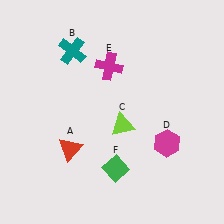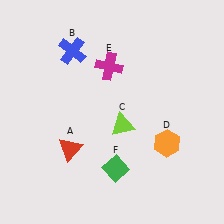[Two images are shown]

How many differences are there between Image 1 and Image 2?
There are 2 differences between the two images.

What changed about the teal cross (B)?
In Image 1, B is teal. In Image 2, it changed to blue.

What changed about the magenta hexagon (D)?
In Image 1, D is magenta. In Image 2, it changed to orange.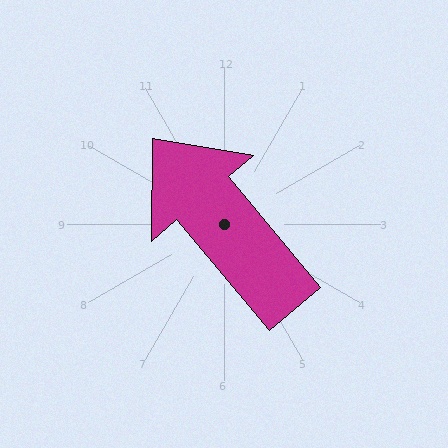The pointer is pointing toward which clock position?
Roughly 11 o'clock.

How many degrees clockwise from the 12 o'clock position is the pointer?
Approximately 320 degrees.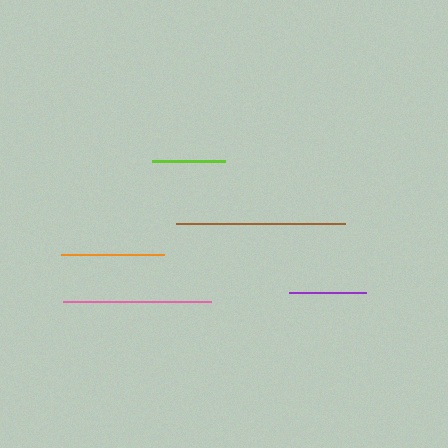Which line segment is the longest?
The brown line is the longest at approximately 169 pixels.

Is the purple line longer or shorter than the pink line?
The pink line is longer than the purple line.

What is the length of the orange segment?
The orange segment is approximately 103 pixels long.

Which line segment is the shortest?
The lime line is the shortest at approximately 72 pixels.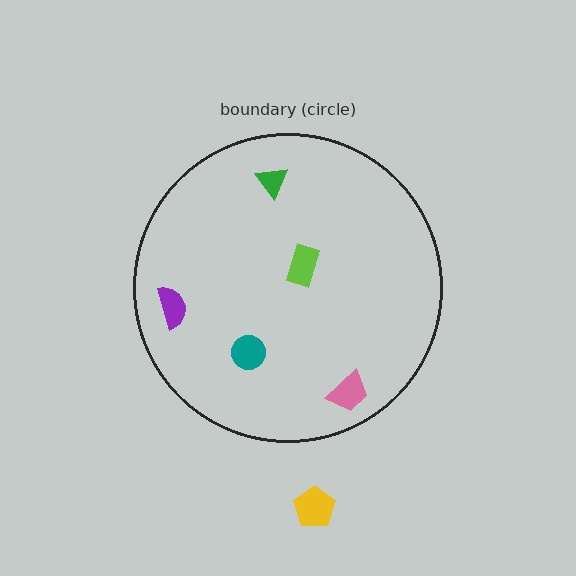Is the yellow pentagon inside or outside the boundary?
Outside.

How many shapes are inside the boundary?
5 inside, 1 outside.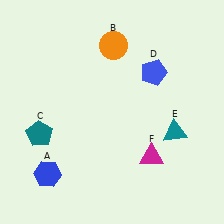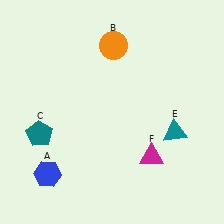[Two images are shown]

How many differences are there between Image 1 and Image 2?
There is 1 difference between the two images.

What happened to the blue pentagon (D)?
The blue pentagon (D) was removed in Image 2. It was in the top-right area of Image 1.